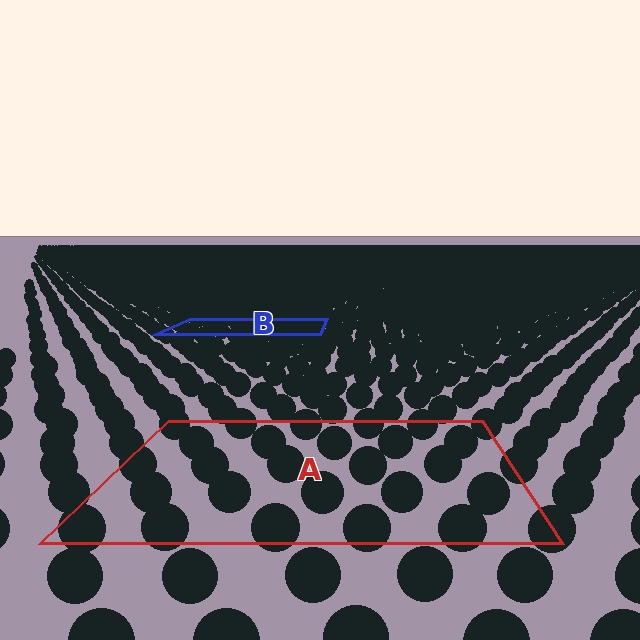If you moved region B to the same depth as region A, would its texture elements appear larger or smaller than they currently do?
They would appear larger. At a closer depth, the same texture elements are projected at a bigger on-screen size.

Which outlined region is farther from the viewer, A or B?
Region B is farther from the viewer — the texture elements inside it appear smaller and more densely packed.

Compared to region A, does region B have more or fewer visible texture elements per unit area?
Region B has more texture elements per unit area — they are packed more densely because it is farther away.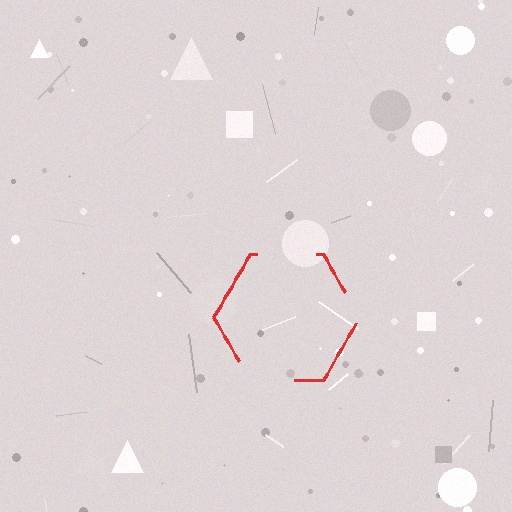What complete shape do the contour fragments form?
The contour fragments form a hexagon.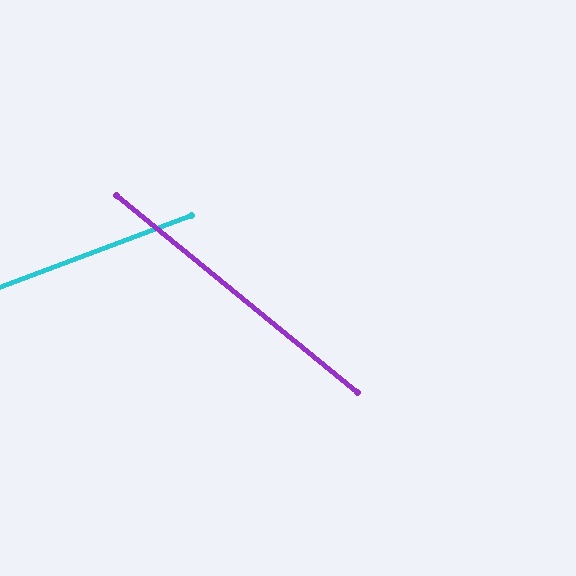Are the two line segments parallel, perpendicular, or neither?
Neither parallel nor perpendicular — they differ by about 60°.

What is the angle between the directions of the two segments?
Approximately 60 degrees.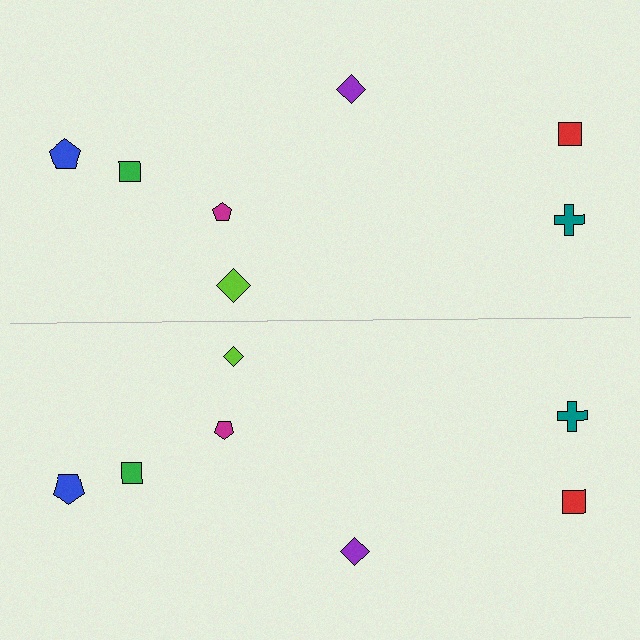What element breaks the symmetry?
The lime diamond on the bottom side has a different size than its mirror counterpart.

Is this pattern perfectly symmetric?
No, the pattern is not perfectly symmetric. The lime diamond on the bottom side has a different size than its mirror counterpart.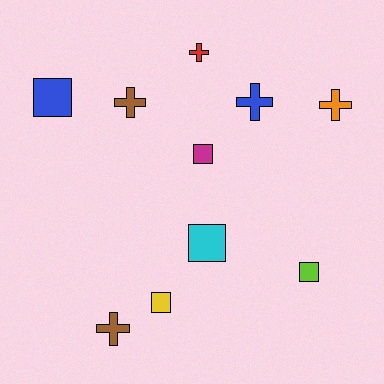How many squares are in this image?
There are 5 squares.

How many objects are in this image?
There are 10 objects.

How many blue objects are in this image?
There are 2 blue objects.